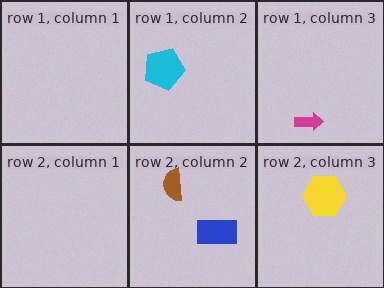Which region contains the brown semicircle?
The row 2, column 2 region.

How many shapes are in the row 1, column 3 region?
1.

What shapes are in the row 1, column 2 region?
The cyan pentagon.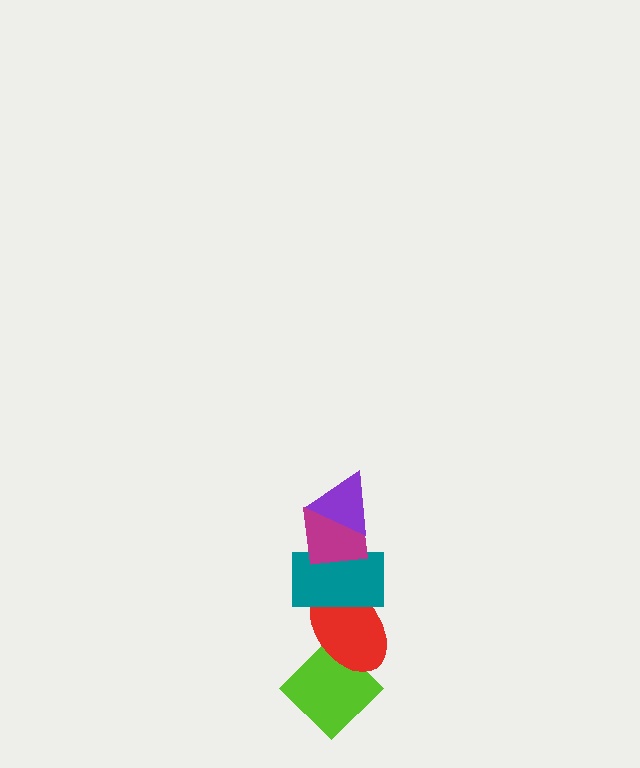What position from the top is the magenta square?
The magenta square is 2nd from the top.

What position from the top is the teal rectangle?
The teal rectangle is 3rd from the top.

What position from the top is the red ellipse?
The red ellipse is 4th from the top.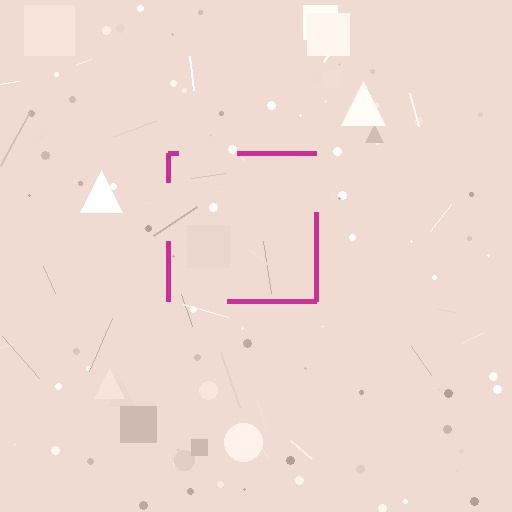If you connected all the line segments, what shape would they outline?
They would outline a square.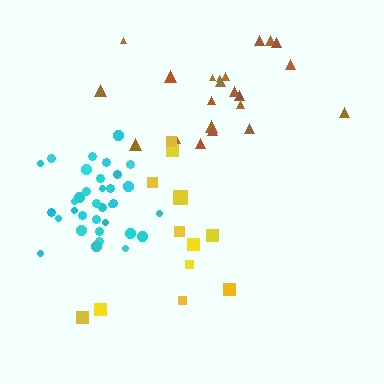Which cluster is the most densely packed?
Cyan.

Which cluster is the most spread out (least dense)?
Yellow.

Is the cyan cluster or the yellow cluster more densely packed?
Cyan.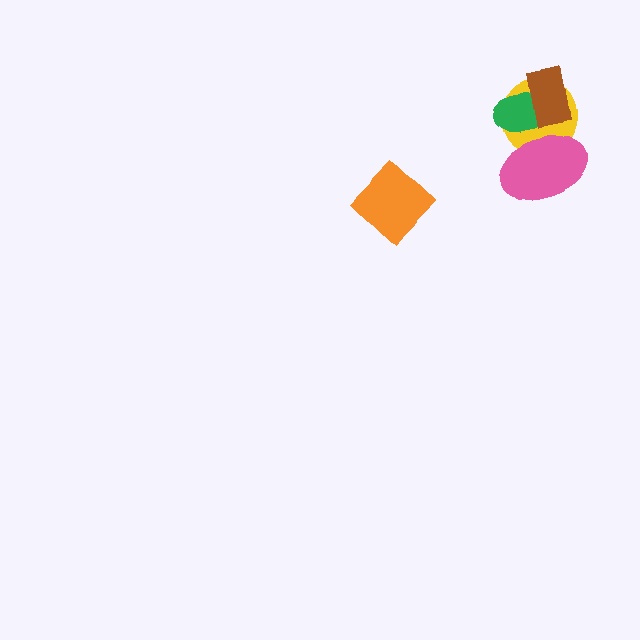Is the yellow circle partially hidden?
Yes, it is partially covered by another shape.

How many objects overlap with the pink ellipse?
2 objects overlap with the pink ellipse.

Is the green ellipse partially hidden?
Yes, it is partially covered by another shape.